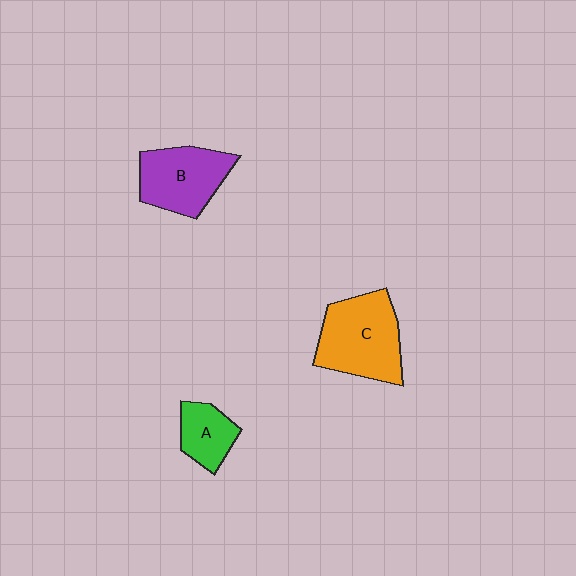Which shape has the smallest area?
Shape A (green).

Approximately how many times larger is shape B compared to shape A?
Approximately 1.7 times.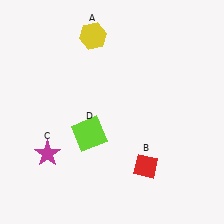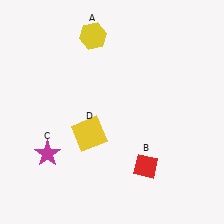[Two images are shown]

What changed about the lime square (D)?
In Image 1, D is lime. In Image 2, it changed to yellow.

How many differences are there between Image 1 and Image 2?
There is 1 difference between the two images.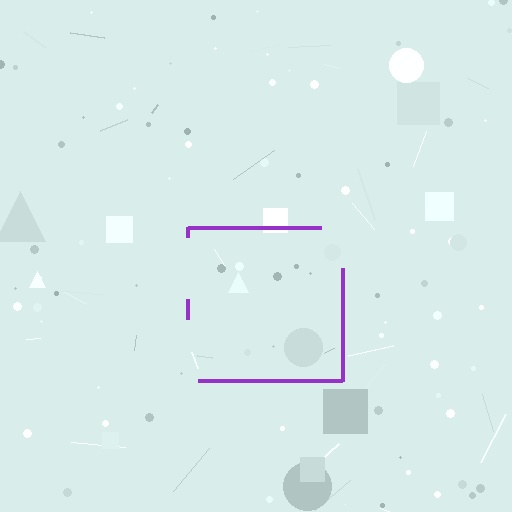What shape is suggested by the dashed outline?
The dashed outline suggests a square.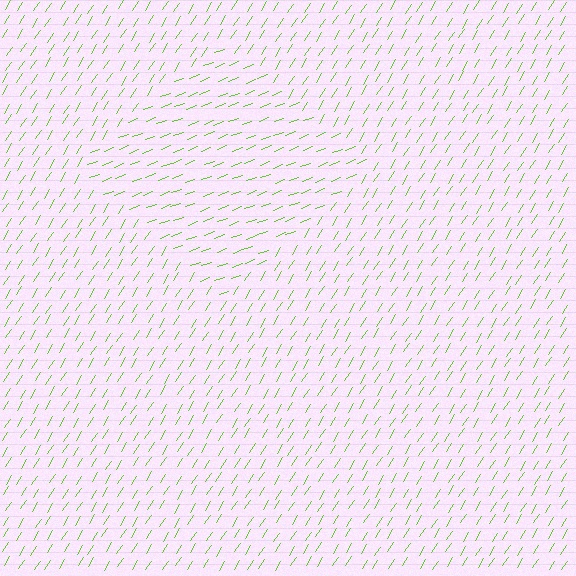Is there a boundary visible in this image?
Yes, there is a texture boundary formed by a change in line orientation.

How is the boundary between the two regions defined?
The boundary is defined purely by a change in line orientation (approximately 37 degrees difference). All lines are the same color and thickness.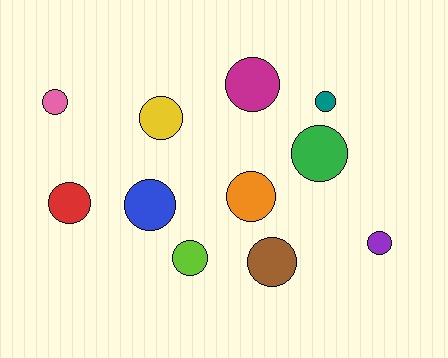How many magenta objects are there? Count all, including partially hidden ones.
There is 1 magenta object.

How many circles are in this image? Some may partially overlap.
There are 11 circles.